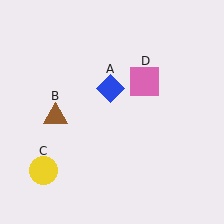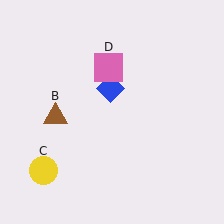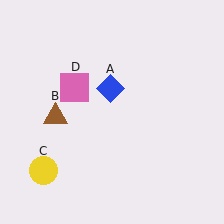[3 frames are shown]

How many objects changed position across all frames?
1 object changed position: pink square (object D).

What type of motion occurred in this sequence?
The pink square (object D) rotated counterclockwise around the center of the scene.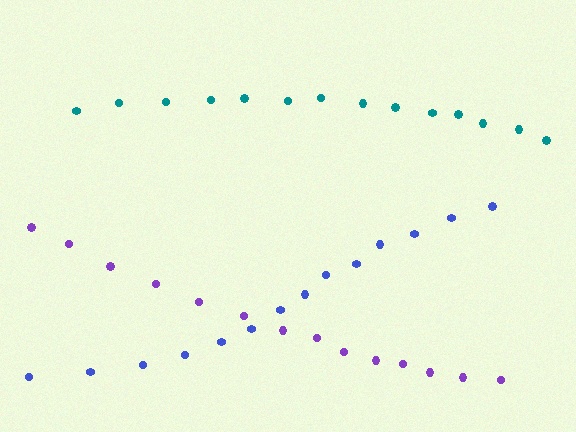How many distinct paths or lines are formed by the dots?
There are 3 distinct paths.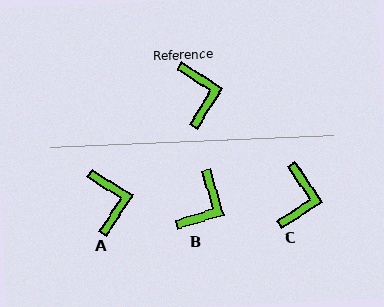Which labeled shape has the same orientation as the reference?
A.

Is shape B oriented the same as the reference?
No, it is off by about 40 degrees.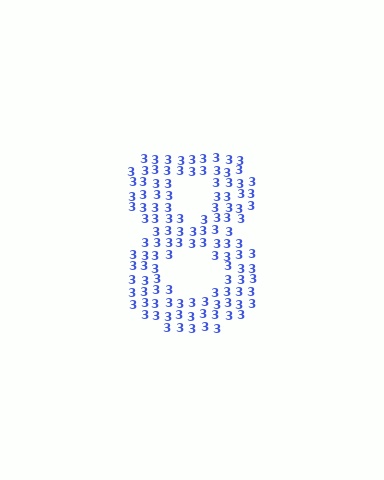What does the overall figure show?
The overall figure shows the digit 8.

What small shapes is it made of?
It is made of small digit 3's.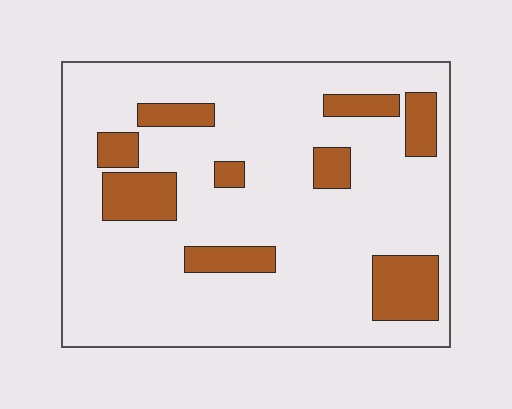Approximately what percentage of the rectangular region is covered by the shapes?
Approximately 20%.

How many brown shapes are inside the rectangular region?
9.